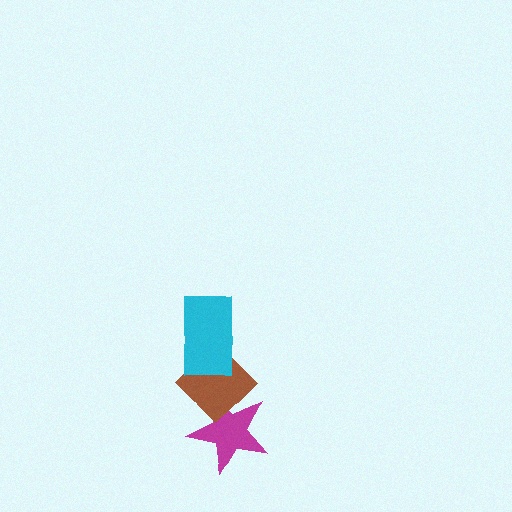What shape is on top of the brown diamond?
The cyan rectangle is on top of the brown diamond.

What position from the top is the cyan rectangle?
The cyan rectangle is 1st from the top.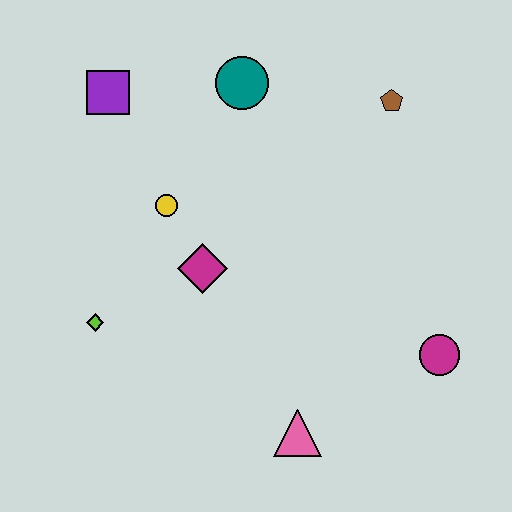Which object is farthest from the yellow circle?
The magenta circle is farthest from the yellow circle.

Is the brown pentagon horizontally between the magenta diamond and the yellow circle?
No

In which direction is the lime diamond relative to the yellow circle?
The lime diamond is below the yellow circle.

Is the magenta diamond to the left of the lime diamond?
No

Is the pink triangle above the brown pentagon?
No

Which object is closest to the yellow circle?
The magenta diamond is closest to the yellow circle.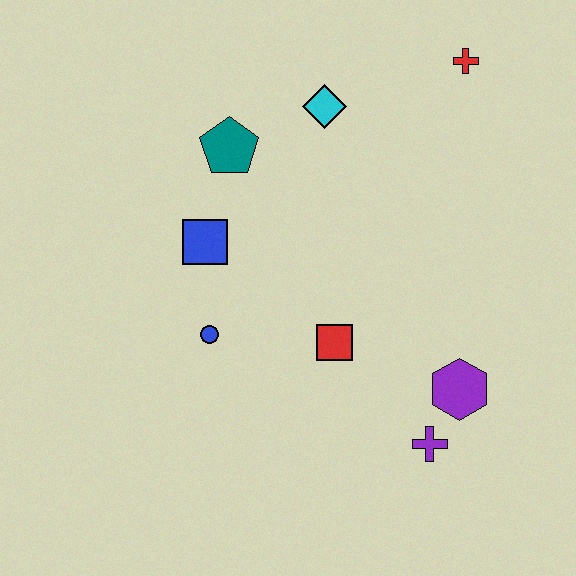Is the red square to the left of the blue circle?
No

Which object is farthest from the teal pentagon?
The purple cross is farthest from the teal pentagon.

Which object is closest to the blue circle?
The blue square is closest to the blue circle.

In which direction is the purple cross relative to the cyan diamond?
The purple cross is below the cyan diamond.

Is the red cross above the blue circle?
Yes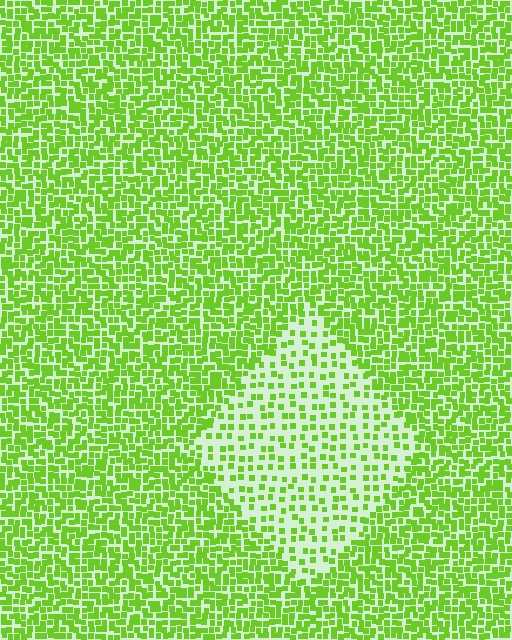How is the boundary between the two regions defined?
The boundary is defined by a change in element density (approximately 2.3x ratio). All elements are the same color, size, and shape.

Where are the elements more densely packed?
The elements are more densely packed outside the diamond boundary.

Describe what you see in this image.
The image contains small lime elements arranged at two different densities. A diamond-shaped region is visible where the elements are less densely packed than the surrounding area.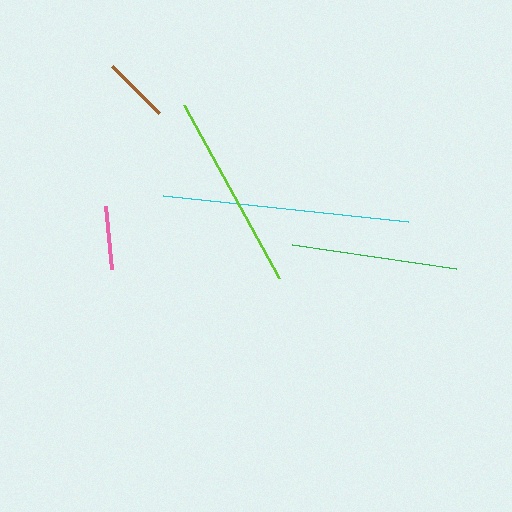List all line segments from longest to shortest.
From longest to shortest: cyan, lime, green, brown, pink.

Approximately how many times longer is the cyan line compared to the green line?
The cyan line is approximately 1.5 times the length of the green line.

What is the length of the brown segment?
The brown segment is approximately 66 pixels long.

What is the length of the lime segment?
The lime segment is approximately 197 pixels long.